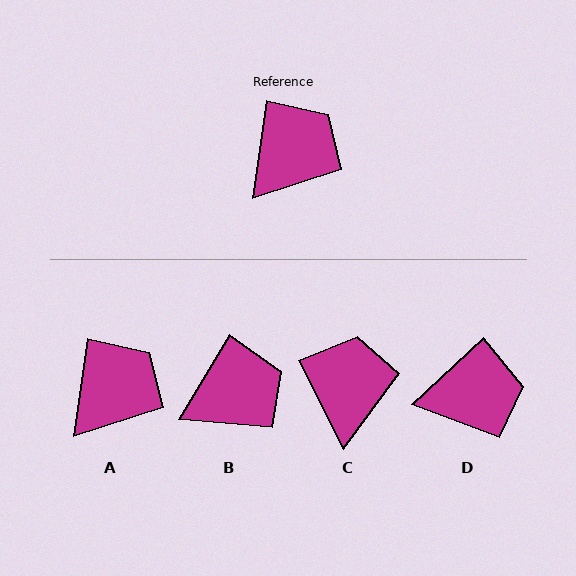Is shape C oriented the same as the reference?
No, it is off by about 35 degrees.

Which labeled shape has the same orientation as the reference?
A.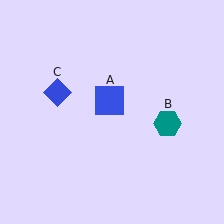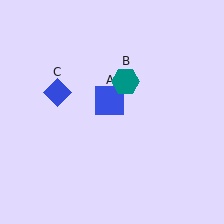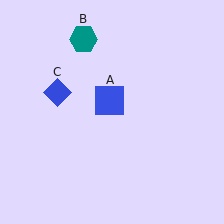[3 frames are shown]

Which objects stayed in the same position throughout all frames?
Blue square (object A) and blue diamond (object C) remained stationary.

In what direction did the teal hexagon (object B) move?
The teal hexagon (object B) moved up and to the left.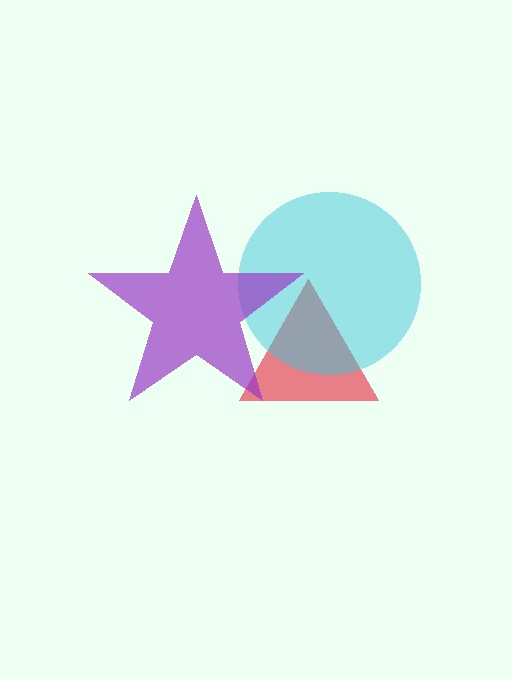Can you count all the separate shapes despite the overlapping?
Yes, there are 3 separate shapes.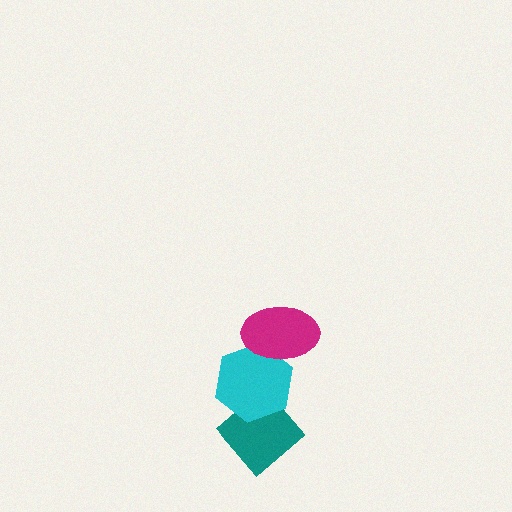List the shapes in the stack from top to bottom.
From top to bottom: the magenta ellipse, the cyan hexagon, the teal diamond.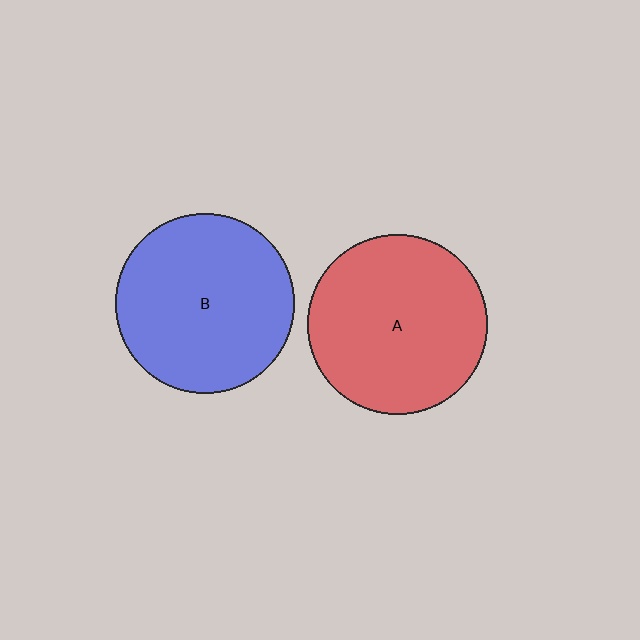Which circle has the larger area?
Circle A (red).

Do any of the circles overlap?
No, none of the circles overlap.